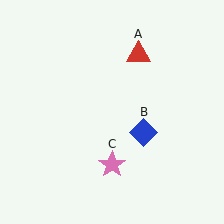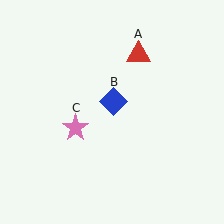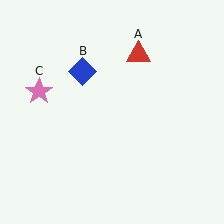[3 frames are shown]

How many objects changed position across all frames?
2 objects changed position: blue diamond (object B), pink star (object C).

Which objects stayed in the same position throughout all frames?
Red triangle (object A) remained stationary.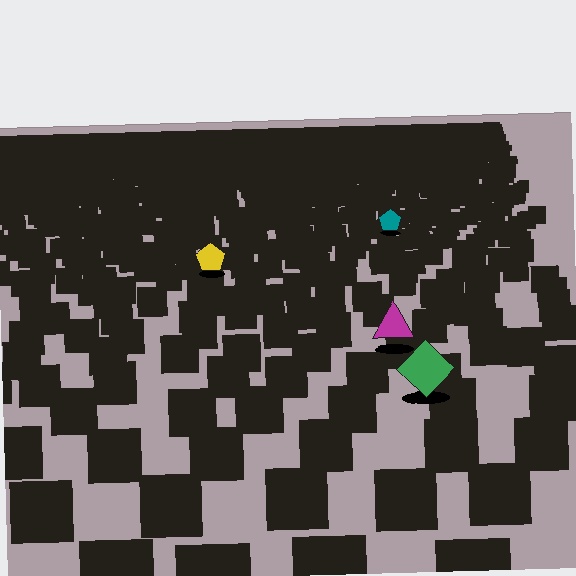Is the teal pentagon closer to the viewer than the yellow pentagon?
No. The yellow pentagon is closer — you can tell from the texture gradient: the ground texture is coarser near it.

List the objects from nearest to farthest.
From nearest to farthest: the green diamond, the magenta triangle, the yellow pentagon, the teal pentagon.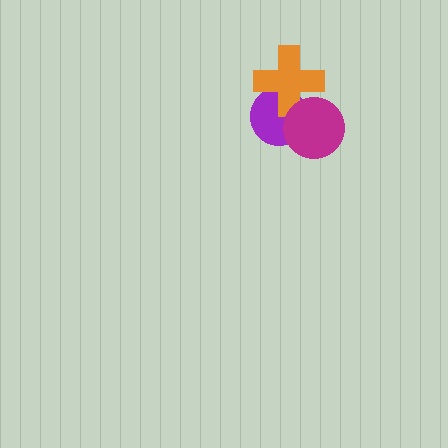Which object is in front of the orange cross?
The magenta circle is in front of the orange cross.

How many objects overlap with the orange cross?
2 objects overlap with the orange cross.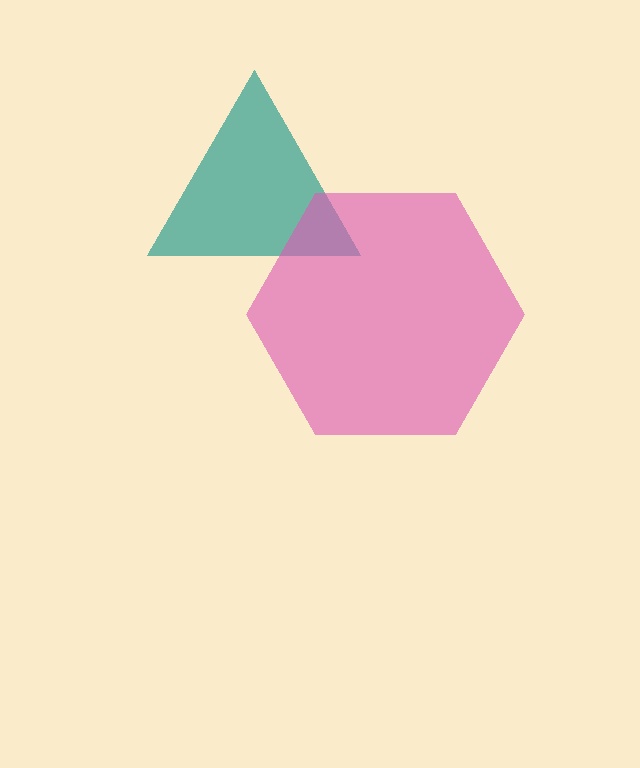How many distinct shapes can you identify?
There are 2 distinct shapes: a teal triangle, a pink hexagon.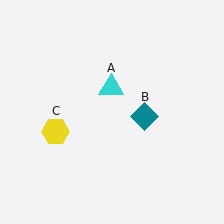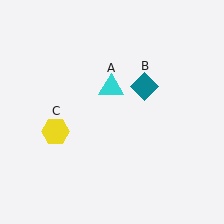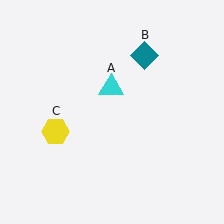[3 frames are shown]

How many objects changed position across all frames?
1 object changed position: teal diamond (object B).